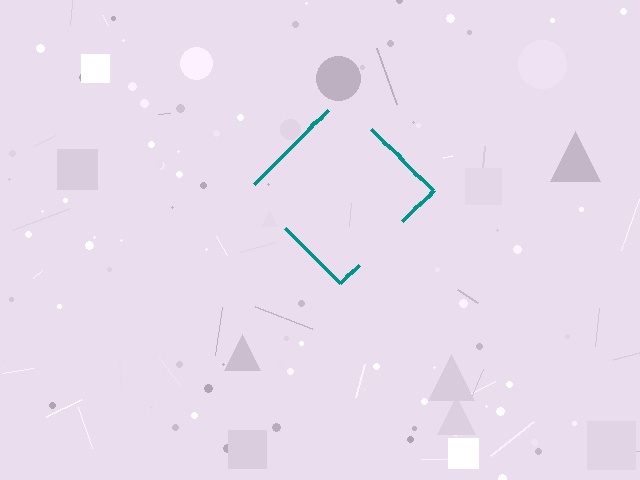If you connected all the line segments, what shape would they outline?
They would outline a diamond.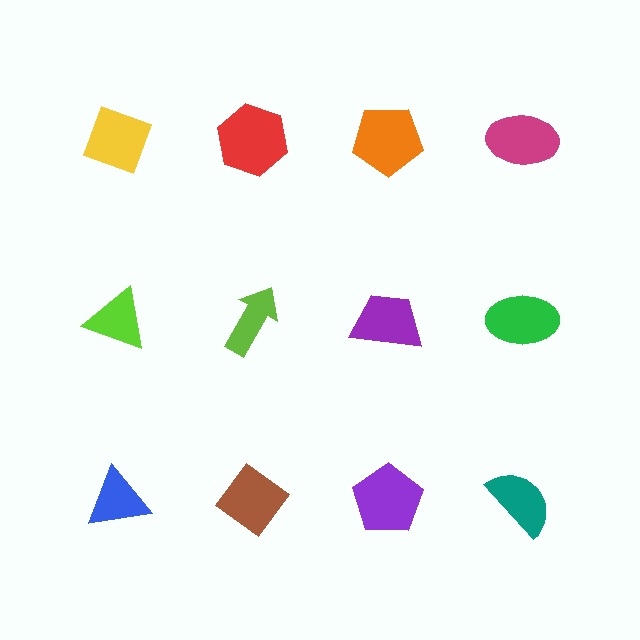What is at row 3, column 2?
A brown diamond.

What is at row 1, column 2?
A red hexagon.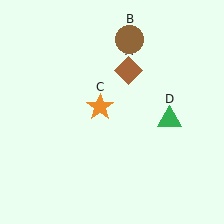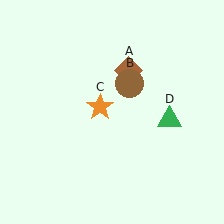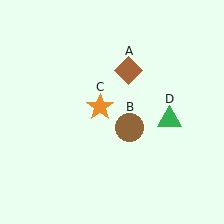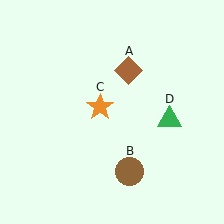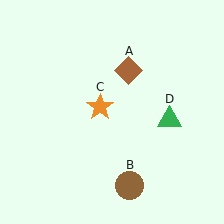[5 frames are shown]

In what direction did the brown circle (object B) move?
The brown circle (object B) moved down.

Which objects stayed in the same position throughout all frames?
Brown diamond (object A) and orange star (object C) and green triangle (object D) remained stationary.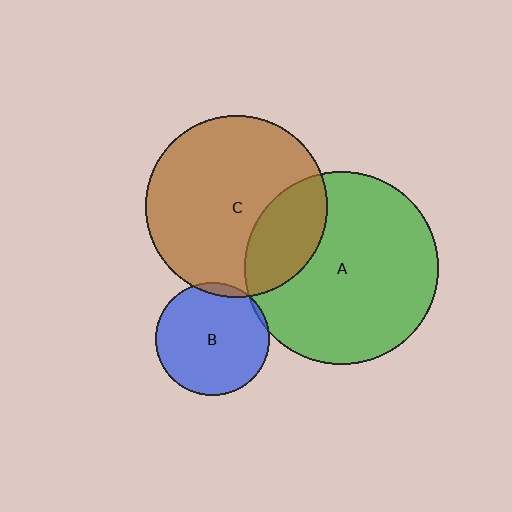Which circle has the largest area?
Circle A (green).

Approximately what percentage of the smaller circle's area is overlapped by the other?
Approximately 5%.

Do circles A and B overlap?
Yes.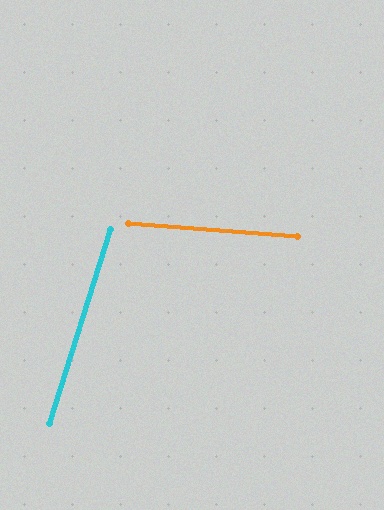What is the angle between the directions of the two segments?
Approximately 77 degrees.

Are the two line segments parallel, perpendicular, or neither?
Neither parallel nor perpendicular — they differ by about 77°.